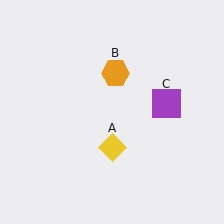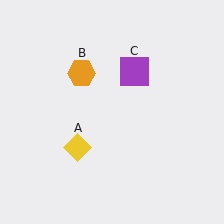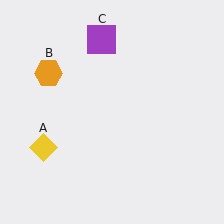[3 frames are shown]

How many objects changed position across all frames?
3 objects changed position: yellow diamond (object A), orange hexagon (object B), purple square (object C).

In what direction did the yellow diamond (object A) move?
The yellow diamond (object A) moved left.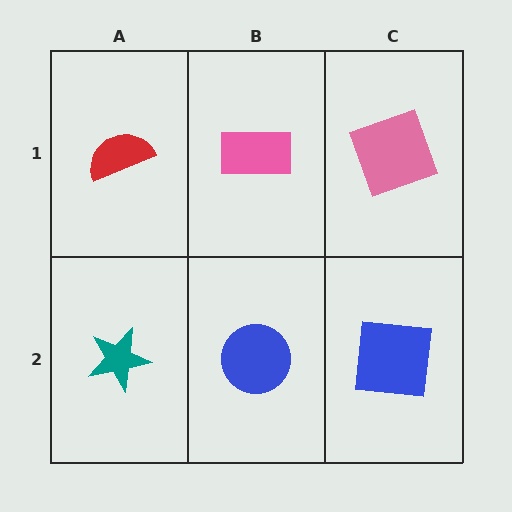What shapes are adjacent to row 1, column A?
A teal star (row 2, column A), a pink rectangle (row 1, column B).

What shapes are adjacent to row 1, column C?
A blue square (row 2, column C), a pink rectangle (row 1, column B).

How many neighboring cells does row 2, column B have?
3.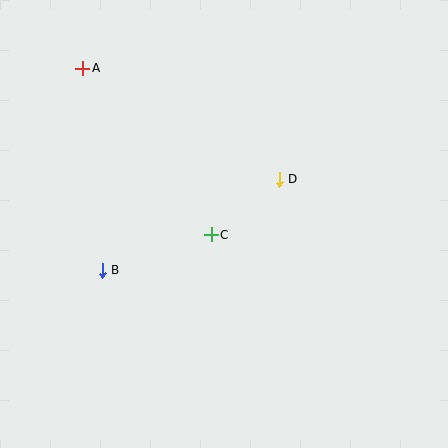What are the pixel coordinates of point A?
Point A is at (83, 68).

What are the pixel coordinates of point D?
Point D is at (279, 179).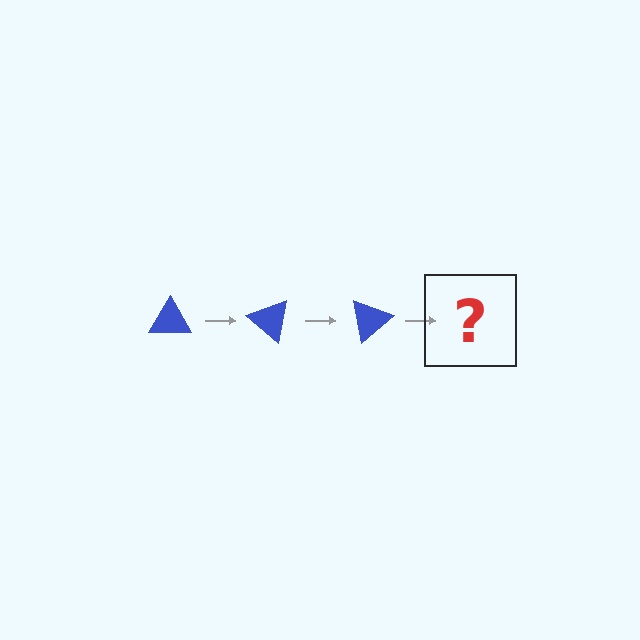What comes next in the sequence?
The next element should be a blue triangle rotated 120 degrees.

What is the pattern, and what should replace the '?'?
The pattern is that the triangle rotates 40 degrees each step. The '?' should be a blue triangle rotated 120 degrees.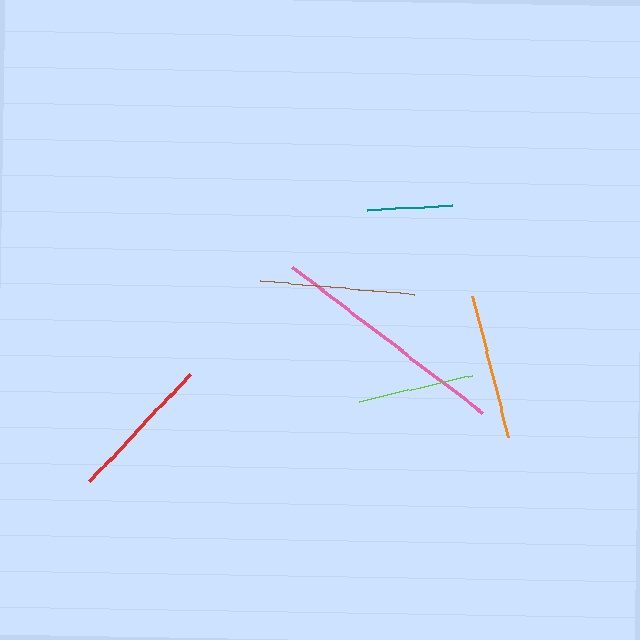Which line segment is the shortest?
The teal line is the shortest at approximately 85 pixels.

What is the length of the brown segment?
The brown segment is approximately 156 pixels long.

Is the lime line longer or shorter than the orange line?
The orange line is longer than the lime line.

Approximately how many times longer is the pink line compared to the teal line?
The pink line is approximately 2.8 times the length of the teal line.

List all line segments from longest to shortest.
From longest to shortest: pink, brown, red, orange, lime, teal.